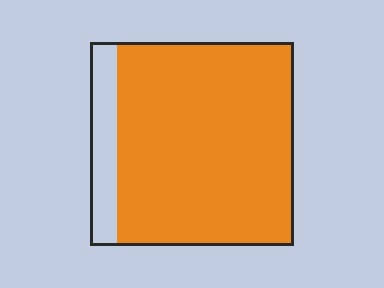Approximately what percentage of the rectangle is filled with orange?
Approximately 85%.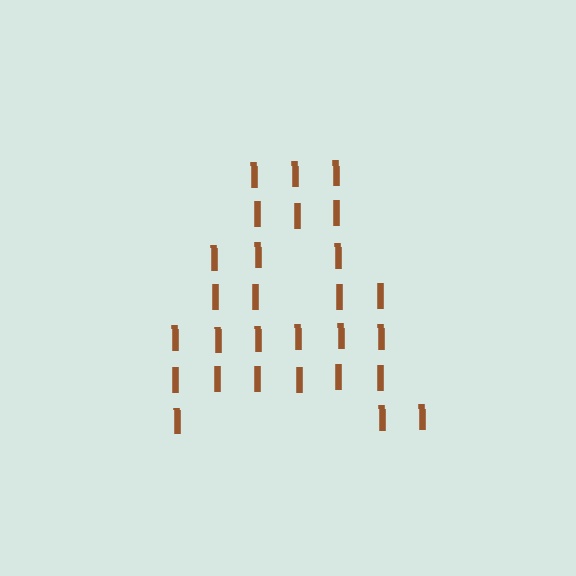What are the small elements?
The small elements are letter I's.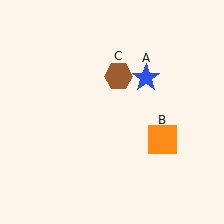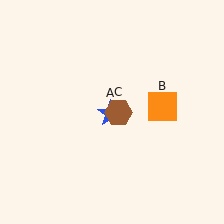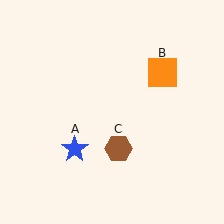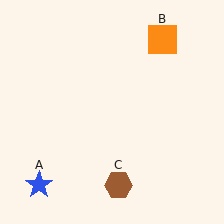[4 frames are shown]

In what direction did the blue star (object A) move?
The blue star (object A) moved down and to the left.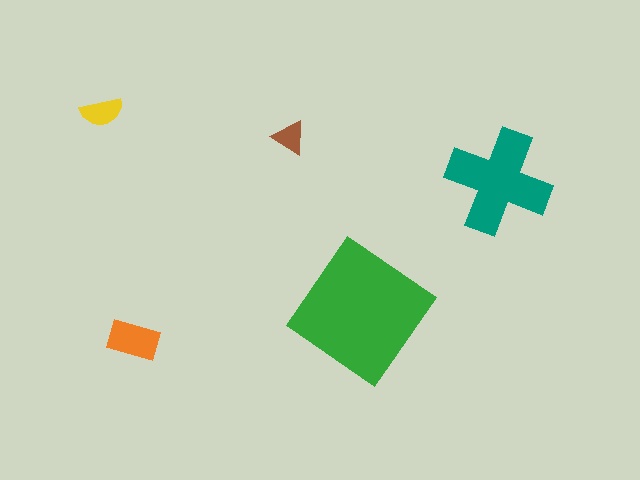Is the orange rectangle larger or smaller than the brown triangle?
Larger.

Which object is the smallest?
The brown triangle.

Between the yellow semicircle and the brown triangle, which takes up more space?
The yellow semicircle.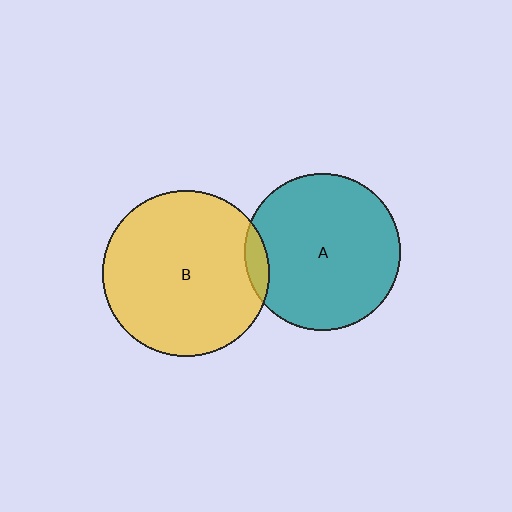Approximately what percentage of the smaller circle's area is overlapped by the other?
Approximately 5%.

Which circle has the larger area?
Circle B (yellow).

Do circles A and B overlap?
Yes.